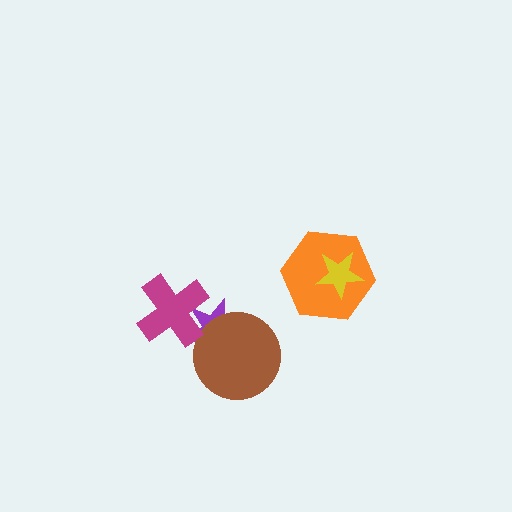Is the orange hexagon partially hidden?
Yes, it is partially covered by another shape.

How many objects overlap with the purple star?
2 objects overlap with the purple star.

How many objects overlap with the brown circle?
1 object overlaps with the brown circle.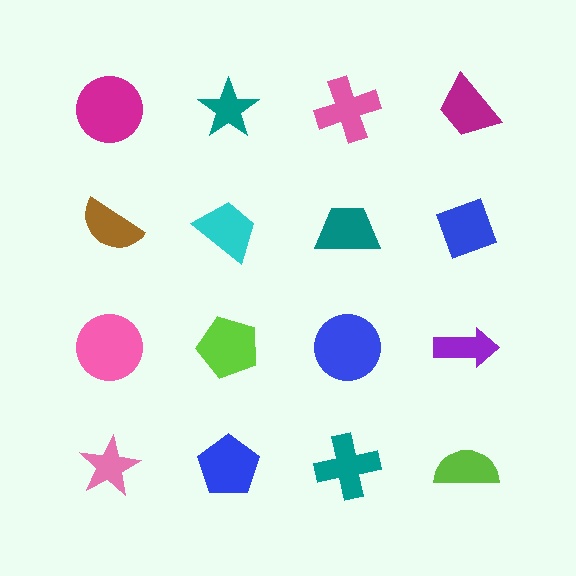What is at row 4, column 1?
A pink star.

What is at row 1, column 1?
A magenta circle.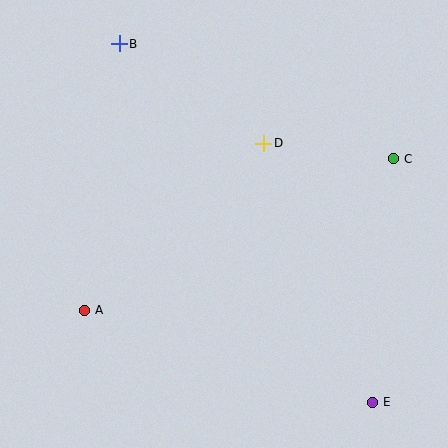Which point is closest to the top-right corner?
Point C is closest to the top-right corner.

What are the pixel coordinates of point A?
Point A is at (85, 310).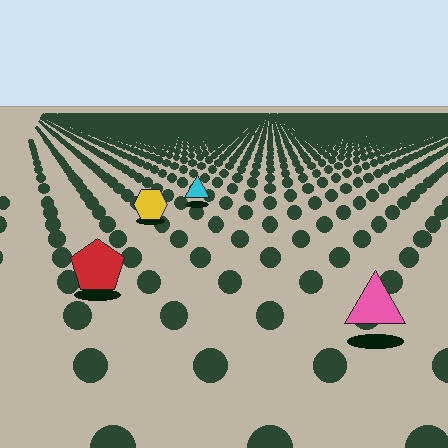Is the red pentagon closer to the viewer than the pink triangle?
No. The pink triangle is closer — you can tell from the texture gradient: the ground texture is coarser near it.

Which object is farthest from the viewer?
The cyan triangle is farthest from the viewer. It appears smaller and the ground texture around it is denser.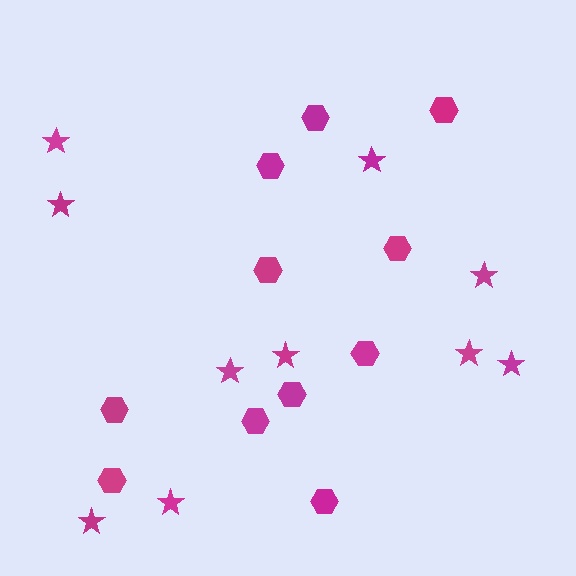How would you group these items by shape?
There are 2 groups: one group of stars (10) and one group of hexagons (11).